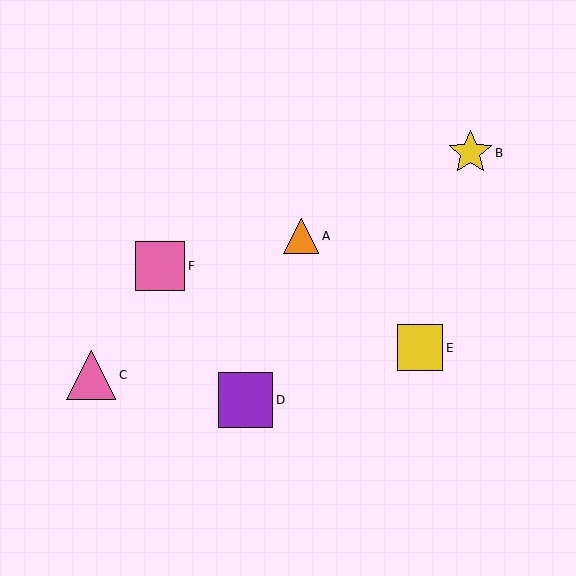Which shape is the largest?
The purple square (labeled D) is the largest.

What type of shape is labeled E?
Shape E is a yellow square.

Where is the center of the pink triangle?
The center of the pink triangle is at (91, 375).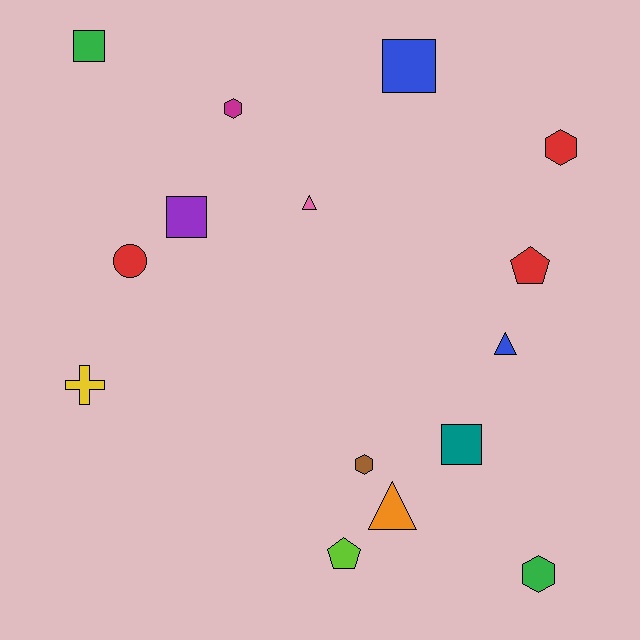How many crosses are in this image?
There is 1 cross.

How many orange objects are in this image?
There is 1 orange object.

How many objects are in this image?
There are 15 objects.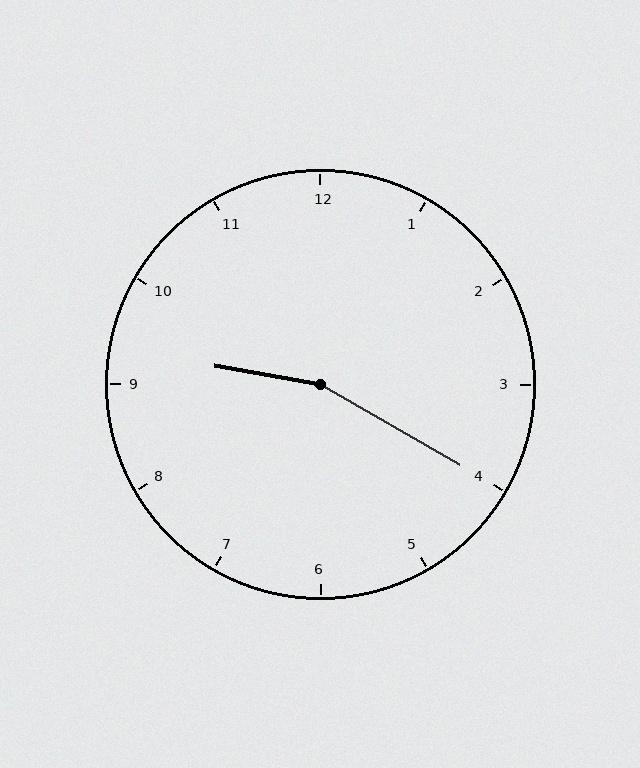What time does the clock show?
9:20.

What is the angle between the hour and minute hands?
Approximately 160 degrees.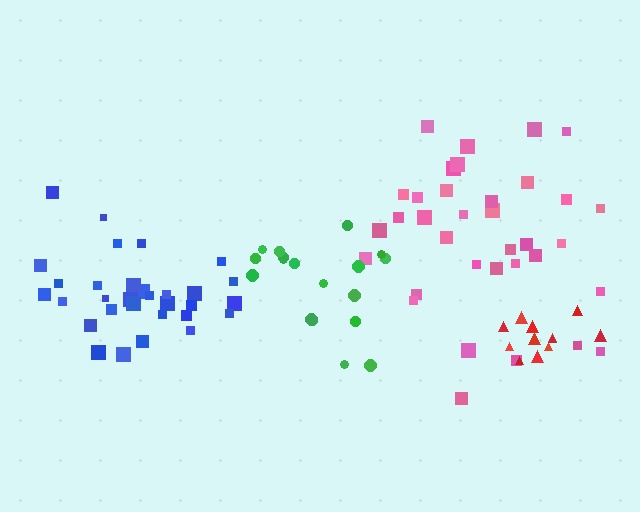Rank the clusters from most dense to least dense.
blue, red, pink, green.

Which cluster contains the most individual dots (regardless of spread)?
Pink (35).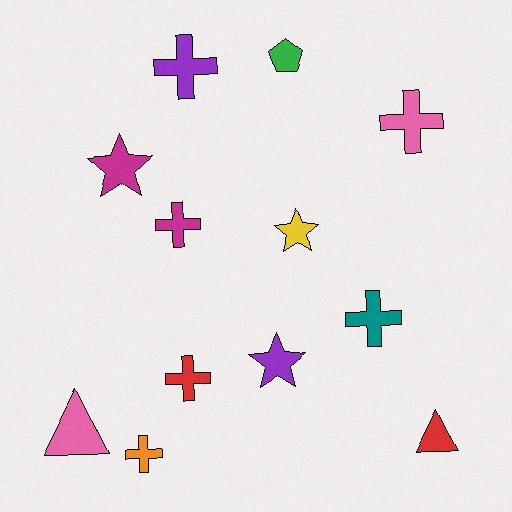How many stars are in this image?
There are 3 stars.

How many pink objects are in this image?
There are 2 pink objects.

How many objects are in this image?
There are 12 objects.